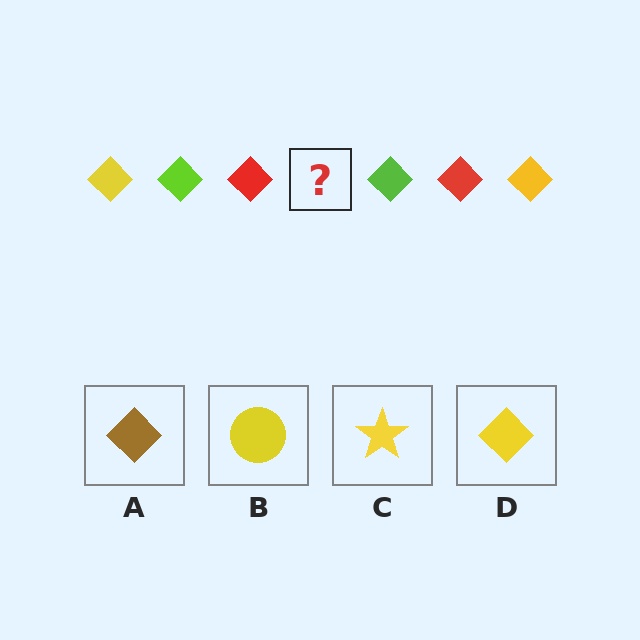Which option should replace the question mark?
Option D.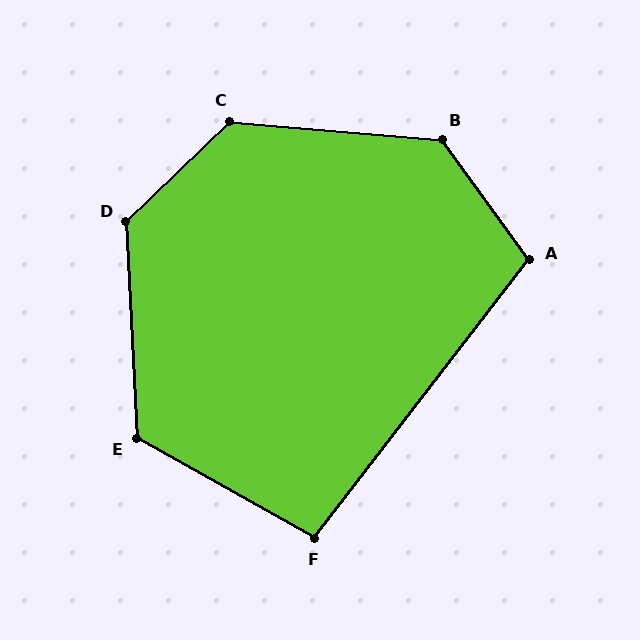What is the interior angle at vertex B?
Approximately 131 degrees (obtuse).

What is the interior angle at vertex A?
Approximately 106 degrees (obtuse).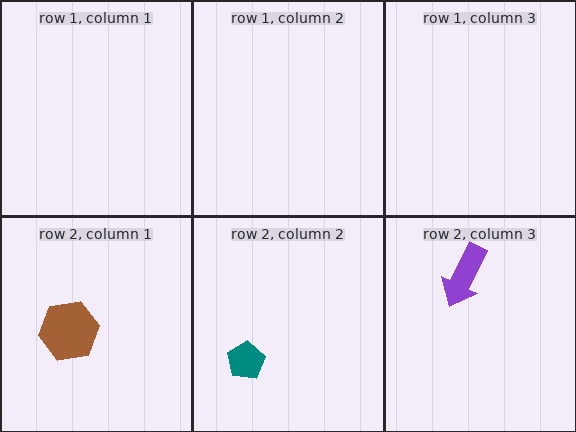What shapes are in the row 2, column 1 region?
The brown hexagon.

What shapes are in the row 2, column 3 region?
The purple arrow.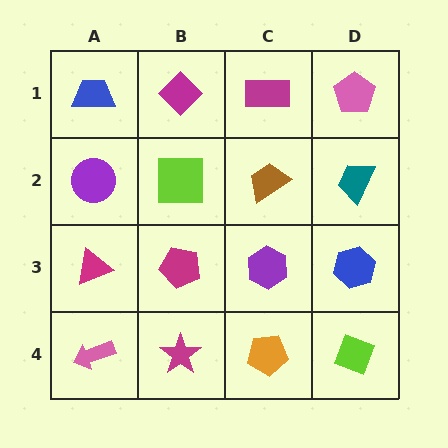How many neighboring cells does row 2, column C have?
4.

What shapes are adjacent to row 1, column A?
A purple circle (row 2, column A), a magenta diamond (row 1, column B).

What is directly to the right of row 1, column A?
A magenta diamond.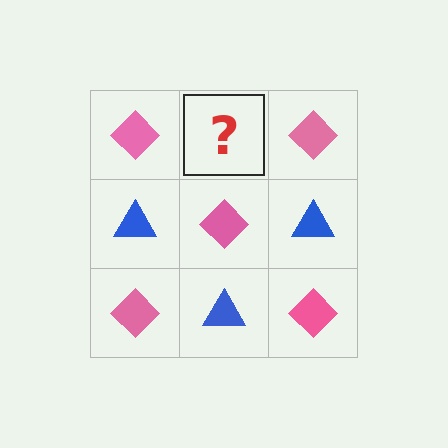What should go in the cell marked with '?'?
The missing cell should contain a blue triangle.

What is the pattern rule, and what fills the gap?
The rule is that it alternates pink diamond and blue triangle in a checkerboard pattern. The gap should be filled with a blue triangle.